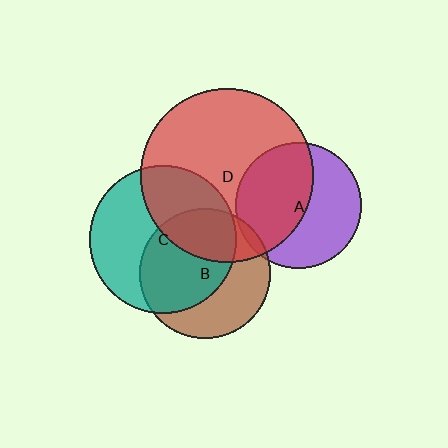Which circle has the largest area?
Circle D (red).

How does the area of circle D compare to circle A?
Approximately 1.9 times.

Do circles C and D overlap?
Yes.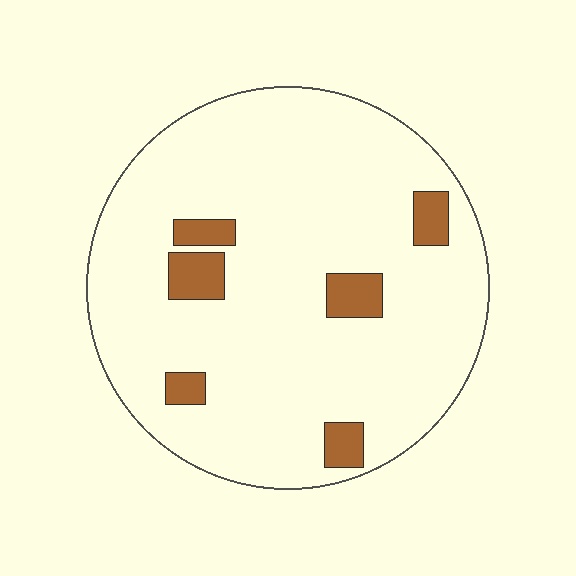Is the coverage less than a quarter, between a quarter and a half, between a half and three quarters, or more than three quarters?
Less than a quarter.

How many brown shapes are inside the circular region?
6.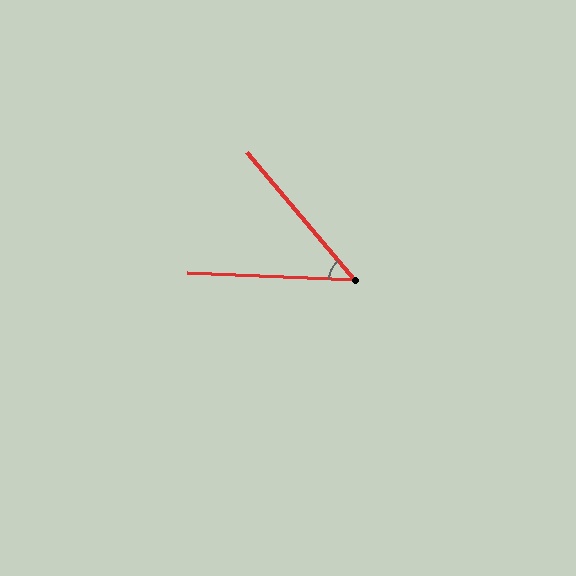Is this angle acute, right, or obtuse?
It is acute.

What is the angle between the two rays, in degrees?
Approximately 47 degrees.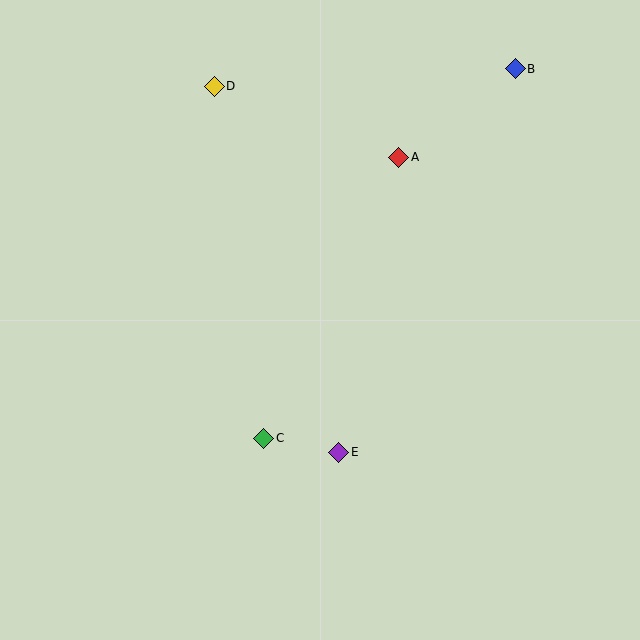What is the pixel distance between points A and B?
The distance between A and B is 147 pixels.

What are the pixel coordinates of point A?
Point A is at (399, 157).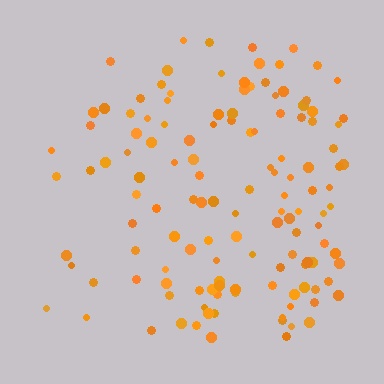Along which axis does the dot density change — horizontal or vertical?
Horizontal.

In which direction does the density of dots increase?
From left to right, with the right side densest.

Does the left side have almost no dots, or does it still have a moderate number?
Still a moderate number, just noticeably fewer than the right.